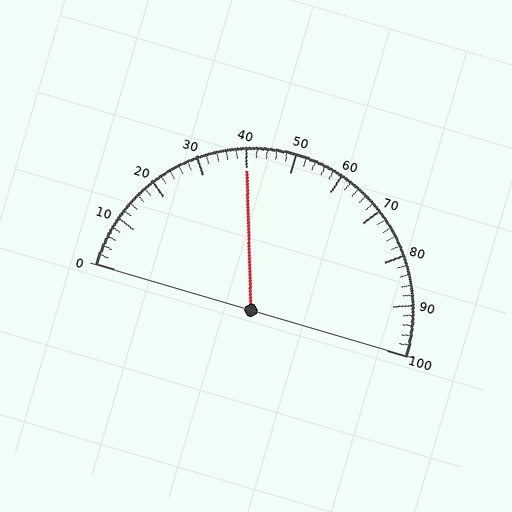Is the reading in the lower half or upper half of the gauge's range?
The reading is in the lower half of the range (0 to 100).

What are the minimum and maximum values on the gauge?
The gauge ranges from 0 to 100.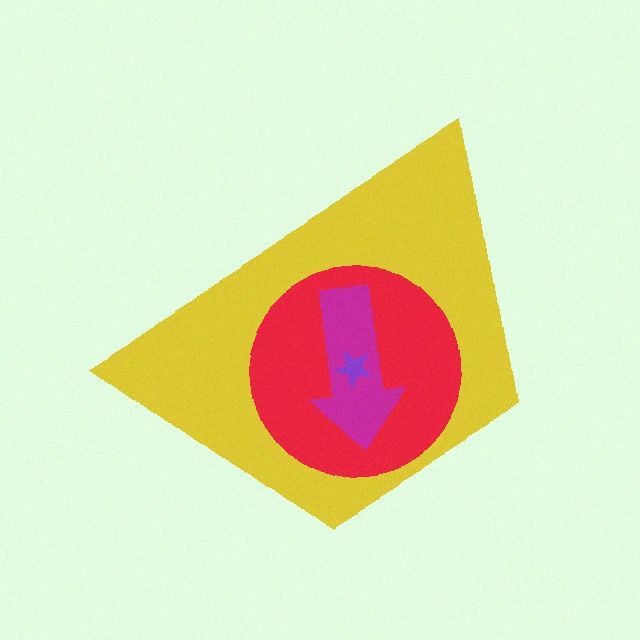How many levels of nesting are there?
4.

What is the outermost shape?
The yellow trapezoid.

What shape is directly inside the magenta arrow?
The purple star.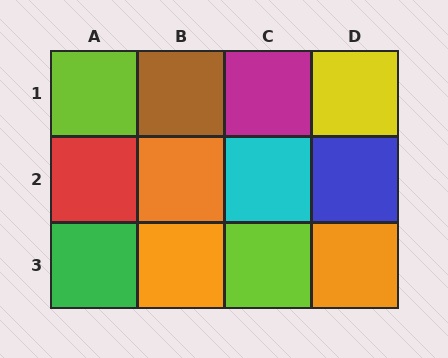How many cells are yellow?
1 cell is yellow.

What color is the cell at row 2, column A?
Red.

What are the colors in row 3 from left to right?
Green, orange, lime, orange.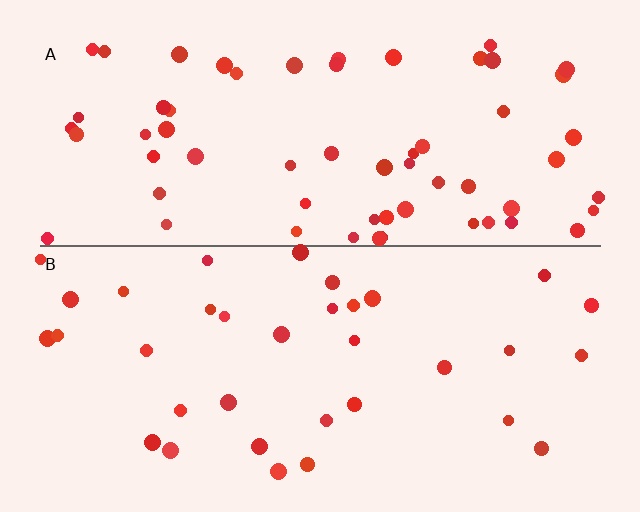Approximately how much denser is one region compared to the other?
Approximately 1.8× — region A over region B.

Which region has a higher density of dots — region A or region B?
A (the top).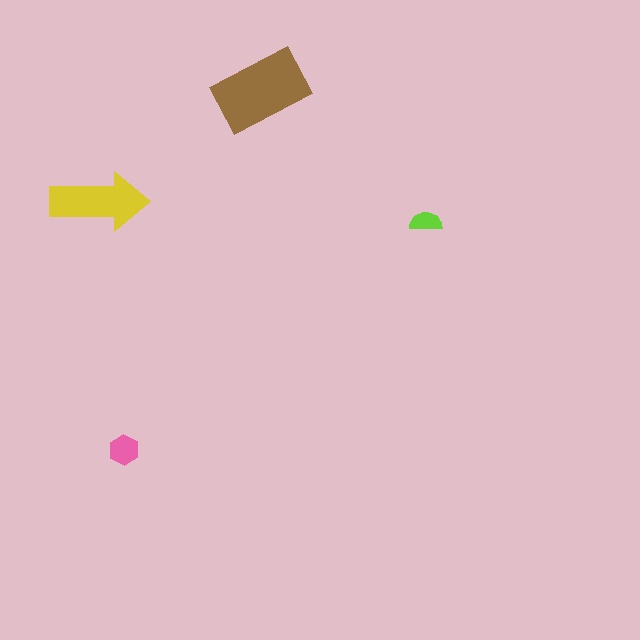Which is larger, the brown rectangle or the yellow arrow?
The brown rectangle.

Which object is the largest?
The brown rectangle.